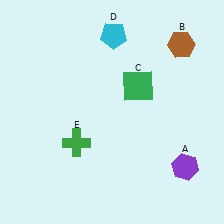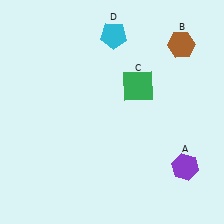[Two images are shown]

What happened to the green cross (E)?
The green cross (E) was removed in Image 2. It was in the bottom-left area of Image 1.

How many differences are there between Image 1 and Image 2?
There is 1 difference between the two images.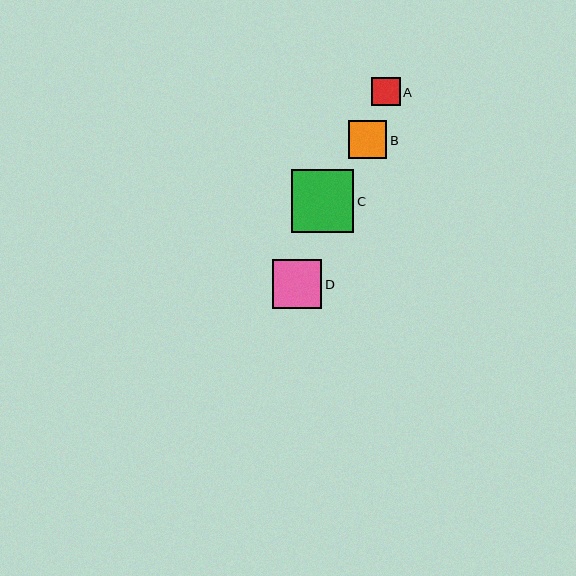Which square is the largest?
Square C is the largest with a size of approximately 62 pixels.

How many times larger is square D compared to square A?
Square D is approximately 1.7 times the size of square A.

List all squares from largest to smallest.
From largest to smallest: C, D, B, A.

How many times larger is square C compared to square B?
Square C is approximately 1.6 times the size of square B.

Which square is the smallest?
Square A is the smallest with a size of approximately 29 pixels.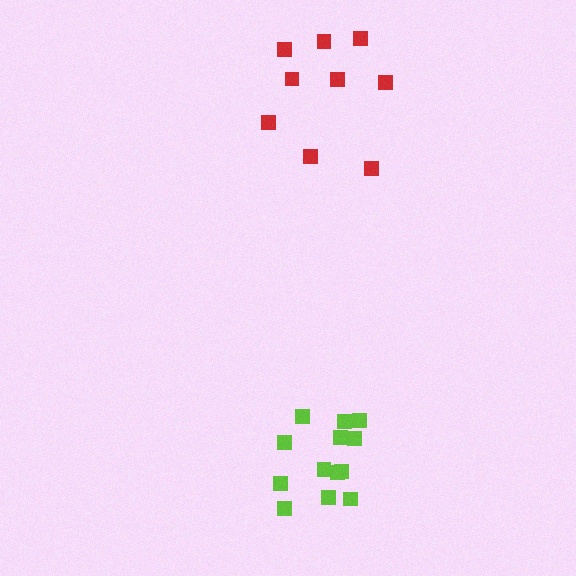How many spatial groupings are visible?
There are 2 spatial groupings.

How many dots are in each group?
Group 1: 13 dots, Group 2: 9 dots (22 total).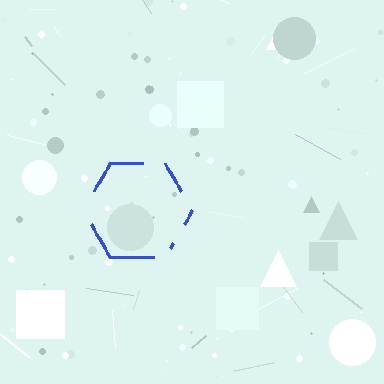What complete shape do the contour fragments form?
The contour fragments form a hexagon.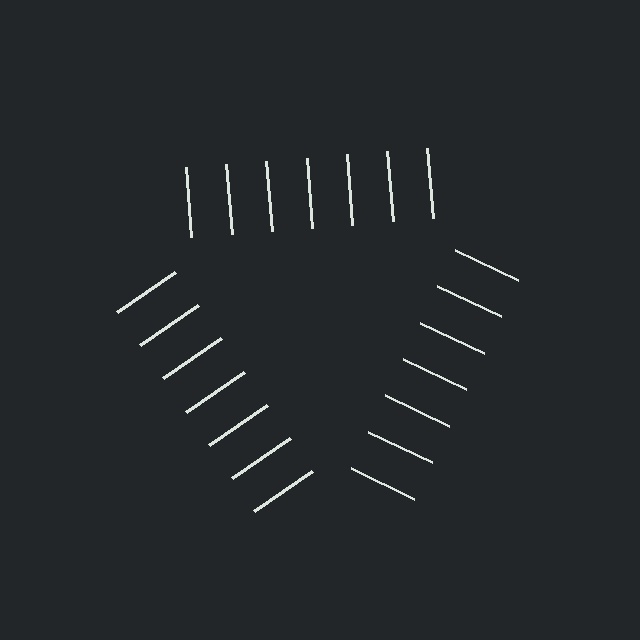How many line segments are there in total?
21 — 7 along each of the 3 edges.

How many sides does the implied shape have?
3 sides — the line-ends trace a triangle.